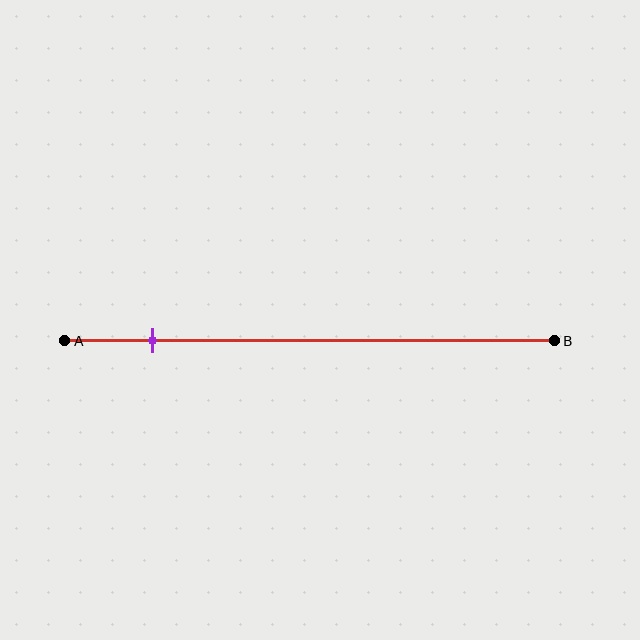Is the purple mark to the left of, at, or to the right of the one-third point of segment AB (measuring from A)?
The purple mark is to the left of the one-third point of segment AB.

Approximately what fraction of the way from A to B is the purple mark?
The purple mark is approximately 20% of the way from A to B.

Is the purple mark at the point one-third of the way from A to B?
No, the mark is at about 20% from A, not at the 33% one-third point.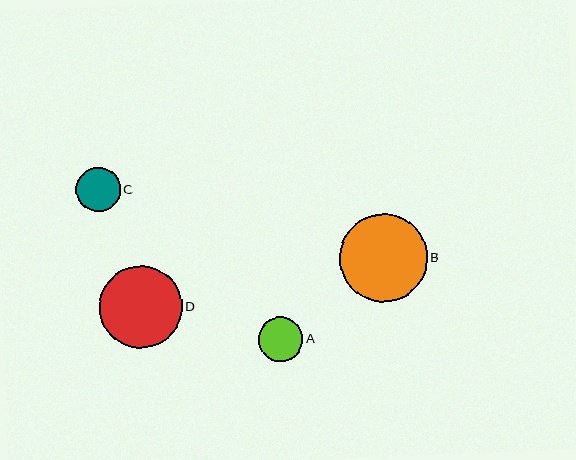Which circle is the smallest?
Circle C is the smallest with a size of approximately 44 pixels.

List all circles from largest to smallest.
From largest to smallest: B, D, A, C.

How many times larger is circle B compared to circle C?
Circle B is approximately 2.0 times the size of circle C.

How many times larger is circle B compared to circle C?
Circle B is approximately 2.0 times the size of circle C.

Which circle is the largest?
Circle B is the largest with a size of approximately 88 pixels.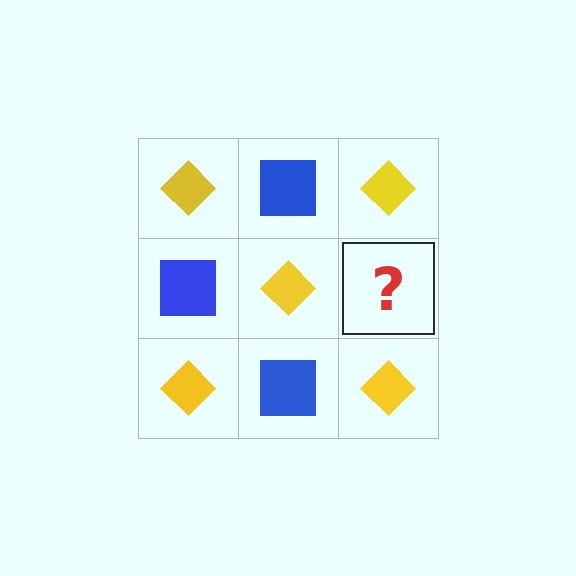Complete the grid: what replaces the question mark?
The question mark should be replaced with a blue square.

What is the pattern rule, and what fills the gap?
The rule is that it alternates yellow diamond and blue square in a checkerboard pattern. The gap should be filled with a blue square.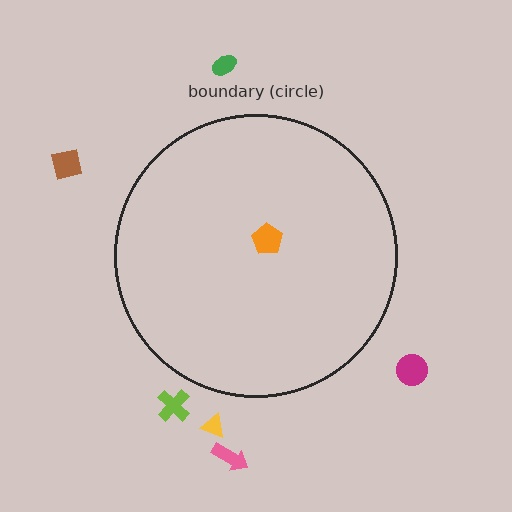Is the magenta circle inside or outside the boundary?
Outside.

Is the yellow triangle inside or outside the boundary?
Outside.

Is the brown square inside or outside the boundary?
Outside.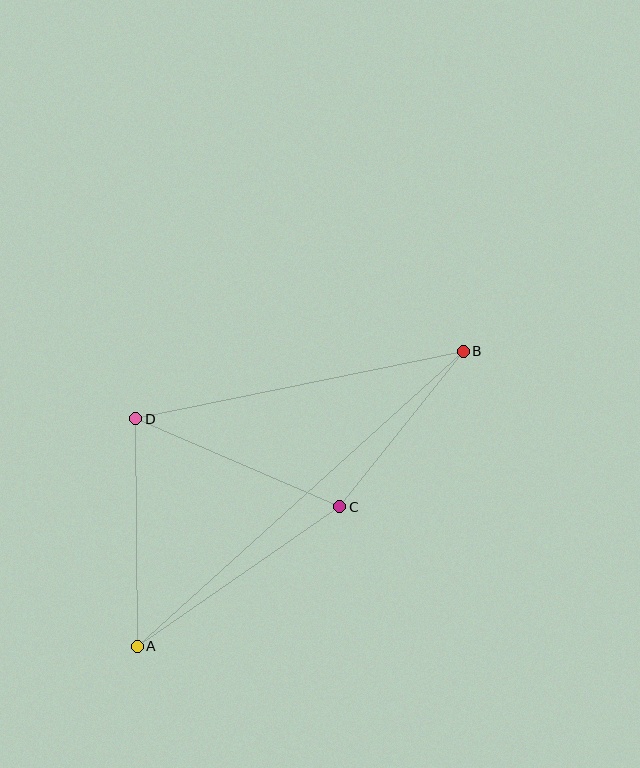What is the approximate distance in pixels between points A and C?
The distance between A and C is approximately 246 pixels.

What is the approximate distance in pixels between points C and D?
The distance between C and D is approximately 222 pixels.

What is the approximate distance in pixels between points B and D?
The distance between B and D is approximately 334 pixels.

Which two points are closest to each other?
Points B and C are closest to each other.